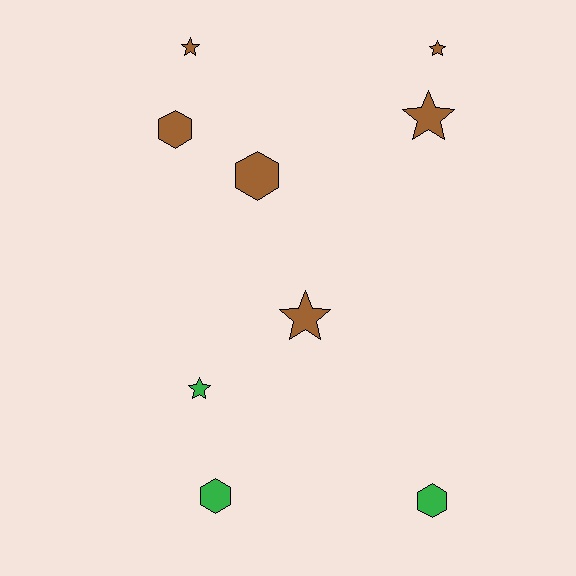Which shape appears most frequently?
Star, with 5 objects.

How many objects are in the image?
There are 9 objects.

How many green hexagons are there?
There are 2 green hexagons.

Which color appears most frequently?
Brown, with 6 objects.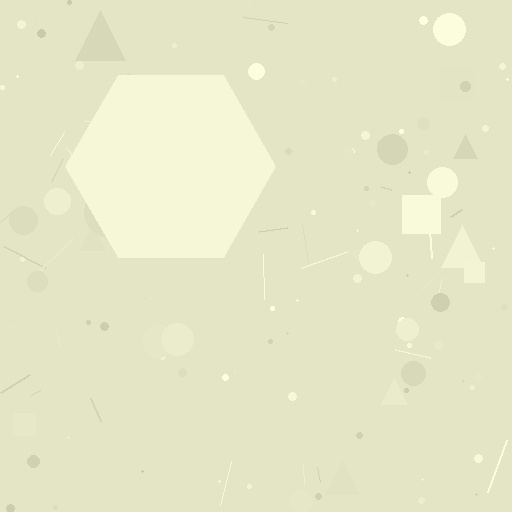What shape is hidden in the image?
A hexagon is hidden in the image.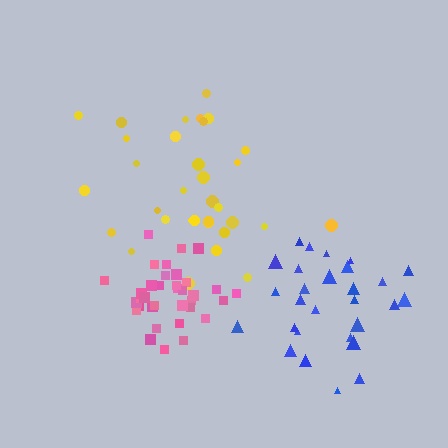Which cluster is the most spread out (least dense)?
Yellow.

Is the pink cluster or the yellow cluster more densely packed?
Pink.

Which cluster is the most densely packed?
Pink.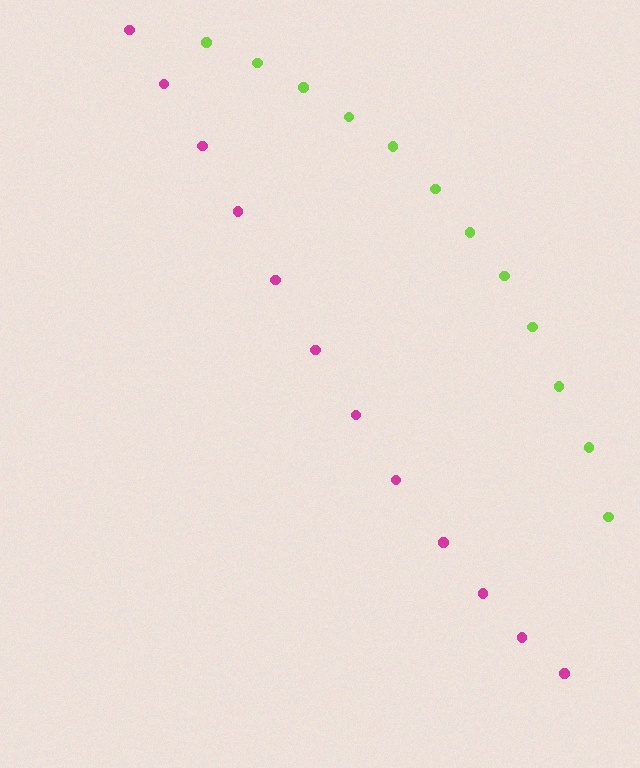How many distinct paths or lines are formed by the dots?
There are 2 distinct paths.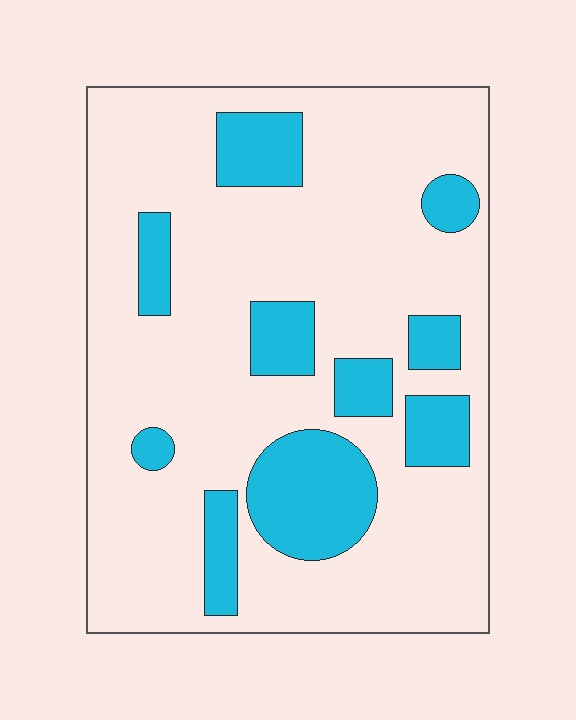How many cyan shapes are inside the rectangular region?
10.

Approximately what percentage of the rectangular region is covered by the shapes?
Approximately 20%.